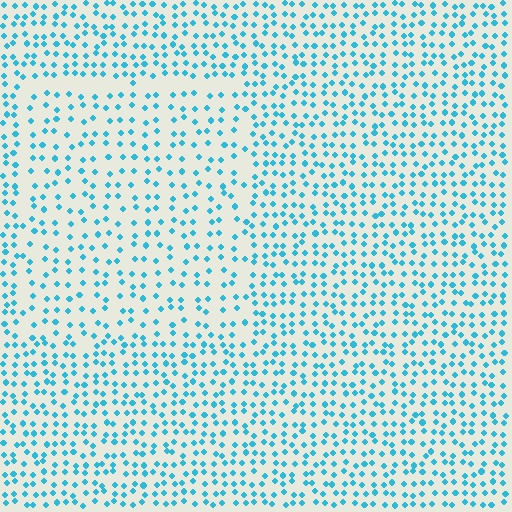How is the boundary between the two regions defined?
The boundary is defined by a change in element density (approximately 1.6x ratio). All elements are the same color, size, and shape.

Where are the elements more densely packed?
The elements are more densely packed outside the rectangle boundary.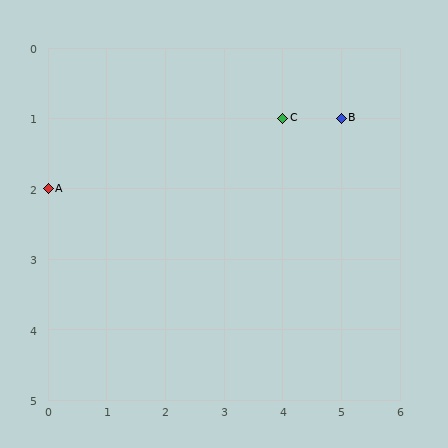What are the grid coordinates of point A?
Point A is at grid coordinates (0, 2).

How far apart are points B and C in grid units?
Points B and C are 1 column apart.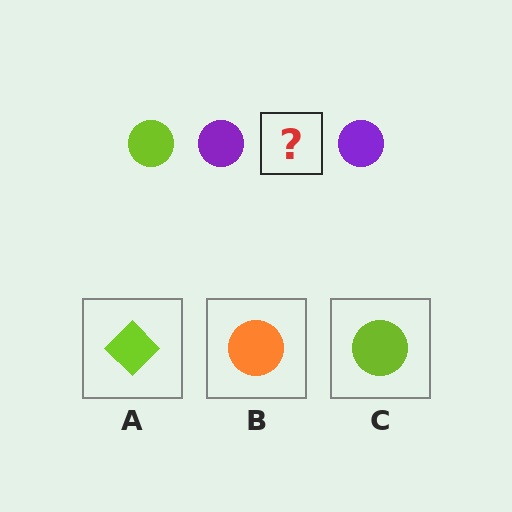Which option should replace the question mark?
Option C.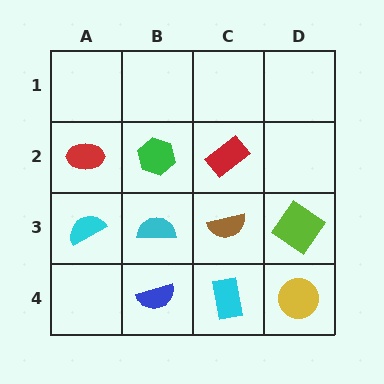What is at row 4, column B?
A blue semicircle.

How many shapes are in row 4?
3 shapes.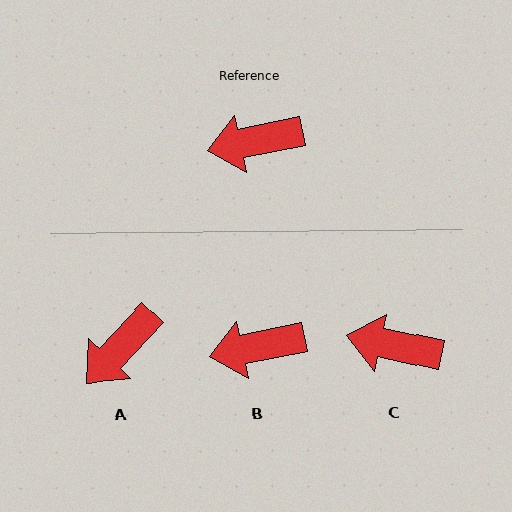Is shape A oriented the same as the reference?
No, it is off by about 35 degrees.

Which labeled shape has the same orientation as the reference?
B.